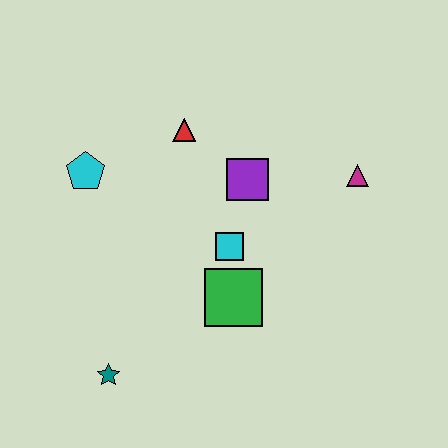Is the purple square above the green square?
Yes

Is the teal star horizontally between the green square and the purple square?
No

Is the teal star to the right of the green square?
No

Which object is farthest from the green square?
The cyan pentagon is farthest from the green square.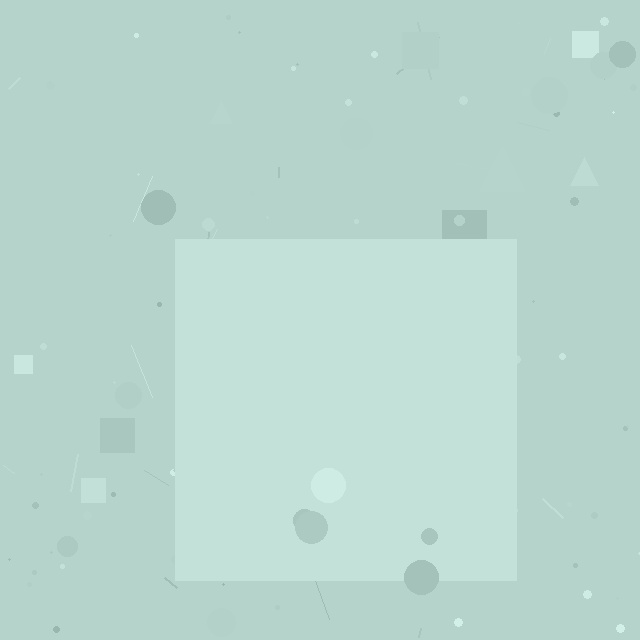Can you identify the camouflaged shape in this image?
The camouflaged shape is a square.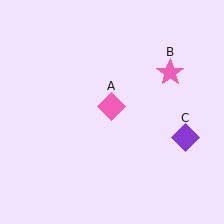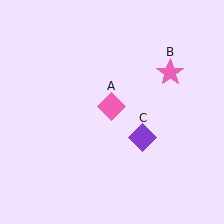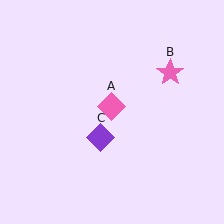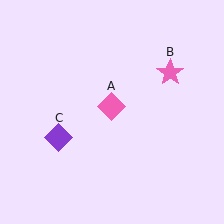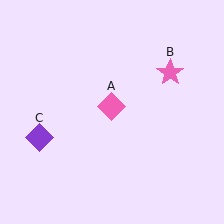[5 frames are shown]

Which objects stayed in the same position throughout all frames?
Pink diamond (object A) and pink star (object B) remained stationary.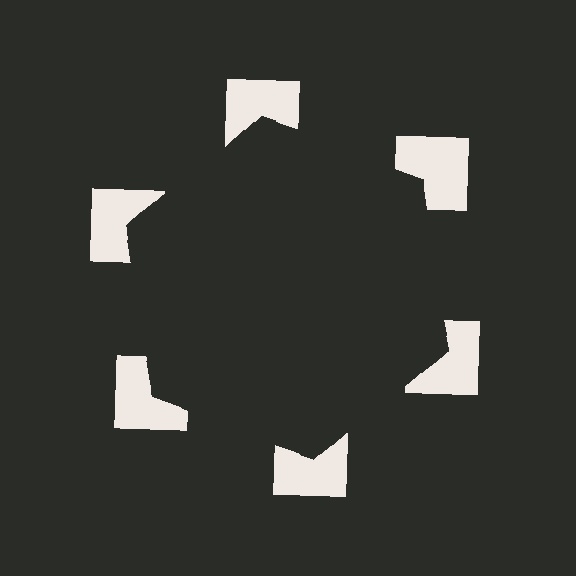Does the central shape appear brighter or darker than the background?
It typically appears slightly darker than the background, even though no actual brightness change is drawn.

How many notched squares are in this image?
There are 6 — one at each vertex of the illusory hexagon.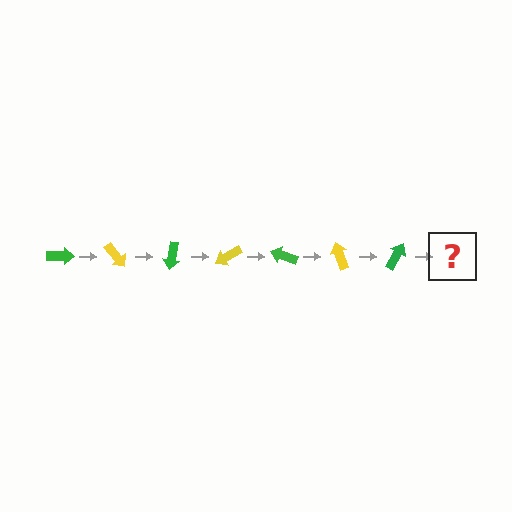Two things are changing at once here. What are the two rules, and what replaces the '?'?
The two rules are that it rotates 50 degrees each step and the color cycles through green and yellow. The '?' should be a yellow arrow, rotated 350 degrees from the start.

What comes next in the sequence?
The next element should be a yellow arrow, rotated 350 degrees from the start.